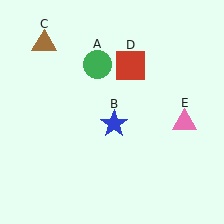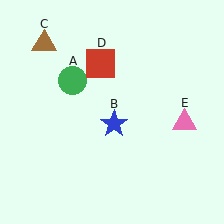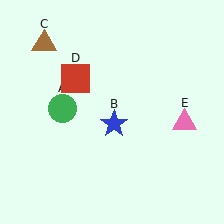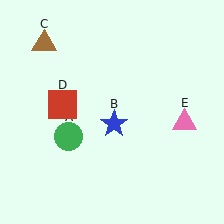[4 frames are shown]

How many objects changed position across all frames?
2 objects changed position: green circle (object A), red square (object D).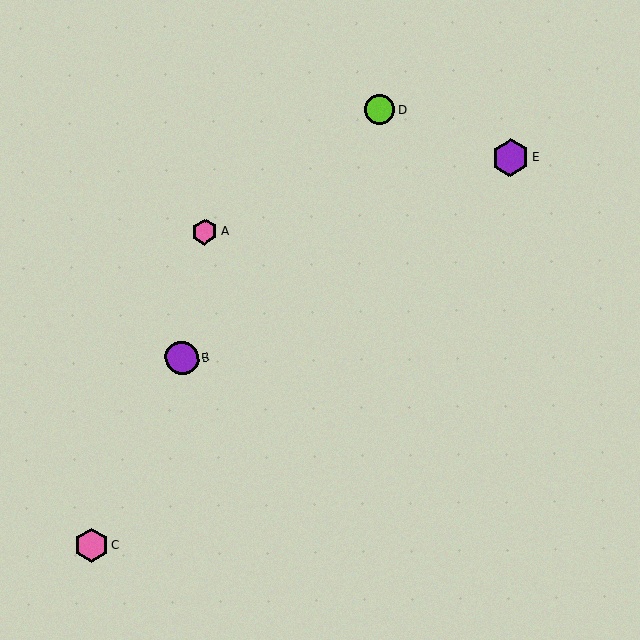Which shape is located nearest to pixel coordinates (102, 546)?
The pink hexagon (labeled C) at (91, 545) is nearest to that location.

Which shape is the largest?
The purple hexagon (labeled E) is the largest.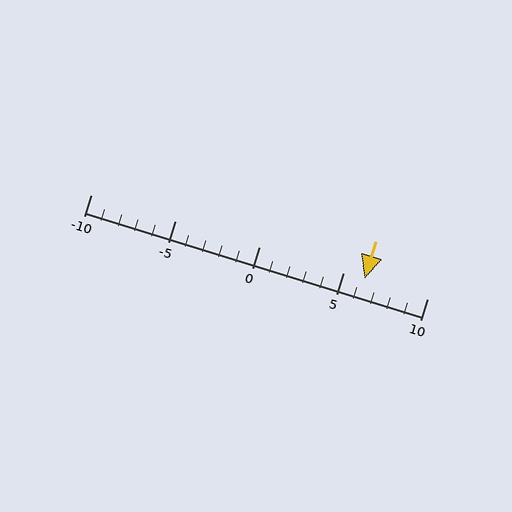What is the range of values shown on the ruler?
The ruler shows values from -10 to 10.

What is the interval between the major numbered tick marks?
The major tick marks are spaced 5 units apart.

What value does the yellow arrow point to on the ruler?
The yellow arrow points to approximately 6.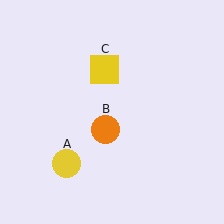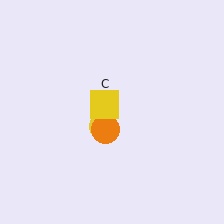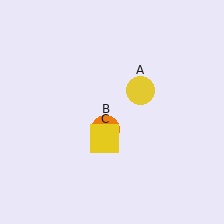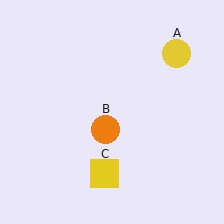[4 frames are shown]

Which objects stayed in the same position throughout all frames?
Orange circle (object B) remained stationary.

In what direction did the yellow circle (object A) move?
The yellow circle (object A) moved up and to the right.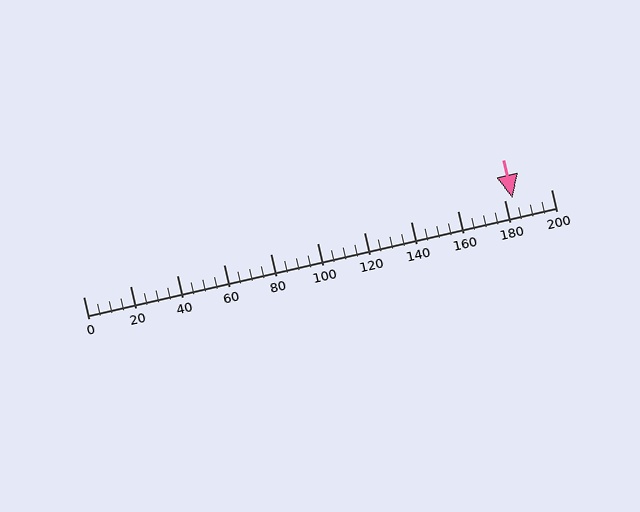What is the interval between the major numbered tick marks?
The major tick marks are spaced 20 units apart.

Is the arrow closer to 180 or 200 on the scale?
The arrow is closer to 180.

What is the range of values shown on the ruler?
The ruler shows values from 0 to 200.